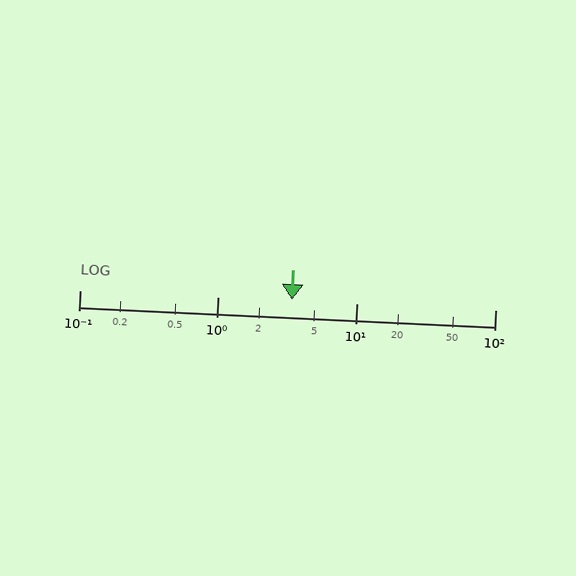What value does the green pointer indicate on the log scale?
The pointer indicates approximately 3.4.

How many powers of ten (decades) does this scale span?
The scale spans 3 decades, from 0.1 to 100.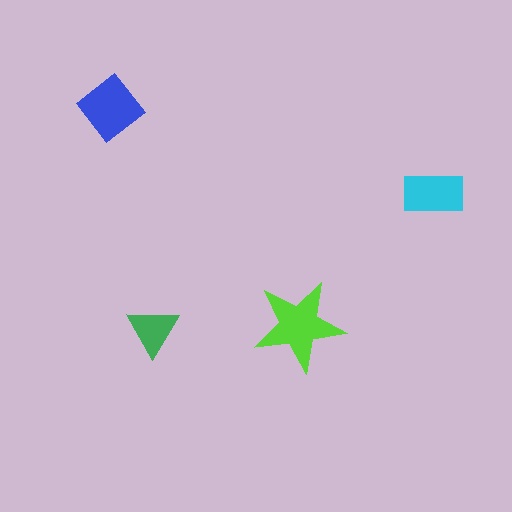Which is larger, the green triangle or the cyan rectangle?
The cyan rectangle.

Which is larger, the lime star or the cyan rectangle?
The lime star.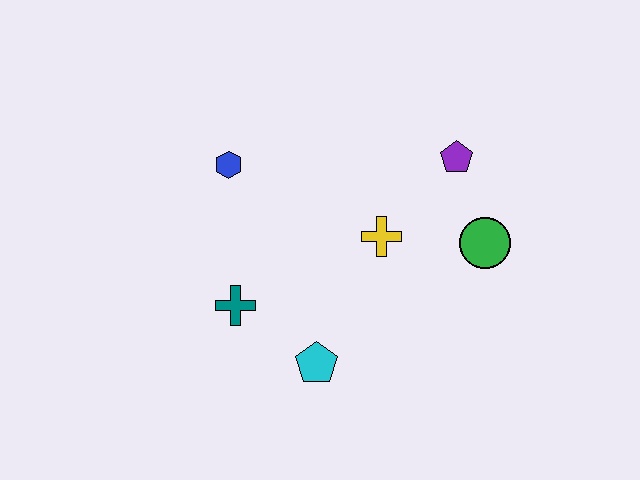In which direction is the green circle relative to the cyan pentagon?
The green circle is to the right of the cyan pentagon.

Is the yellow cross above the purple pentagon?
No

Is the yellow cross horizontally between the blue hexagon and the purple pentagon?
Yes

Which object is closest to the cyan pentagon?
The teal cross is closest to the cyan pentagon.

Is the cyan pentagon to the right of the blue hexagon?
Yes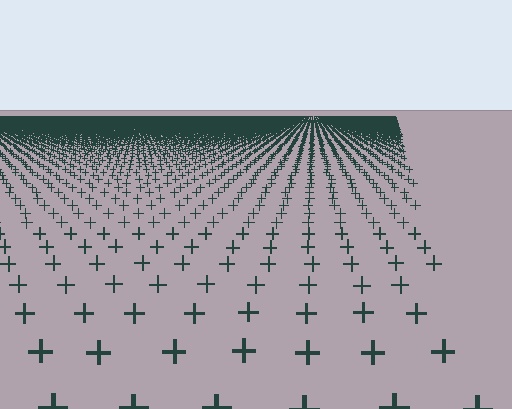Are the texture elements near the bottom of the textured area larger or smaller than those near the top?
Larger. Near the bottom, elements are closer to the viewer and appear at a bigger on-screen size.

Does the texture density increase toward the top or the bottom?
Density increases toward the top.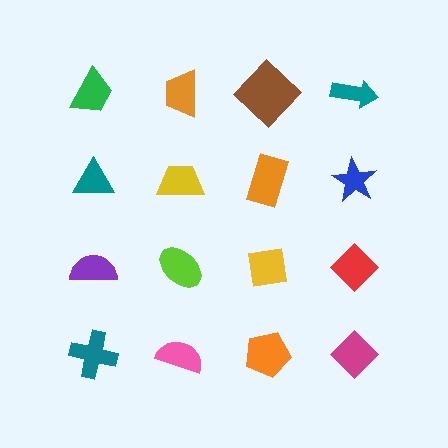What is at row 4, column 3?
An orange pentagon.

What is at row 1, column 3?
A brown diamond.